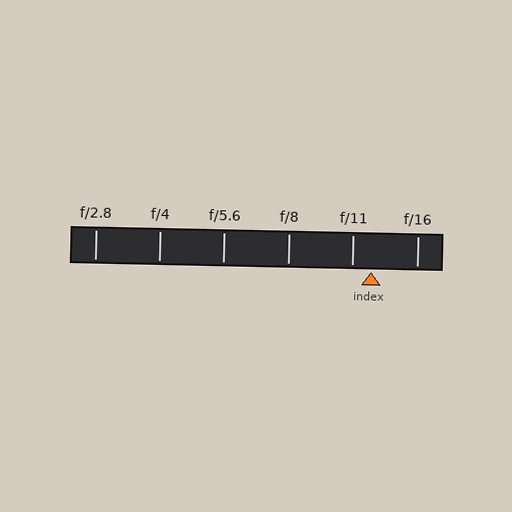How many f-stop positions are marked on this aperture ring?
There are 6 f-stop positions marked.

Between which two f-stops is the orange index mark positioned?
The index mark is between f/11 and f/16.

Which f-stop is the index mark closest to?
The index mark is closest to f/11.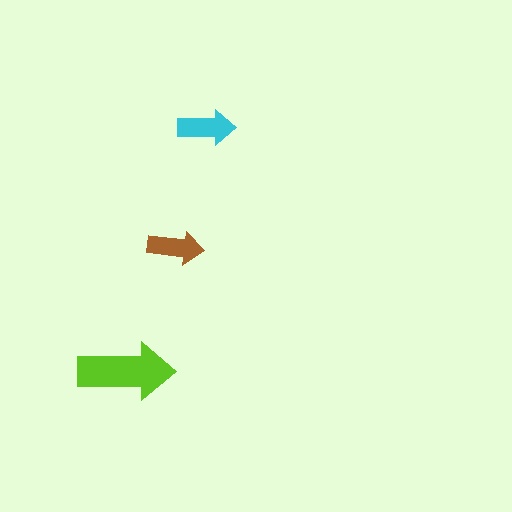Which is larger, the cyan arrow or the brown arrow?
The cyan one.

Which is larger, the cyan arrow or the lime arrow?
The lime one.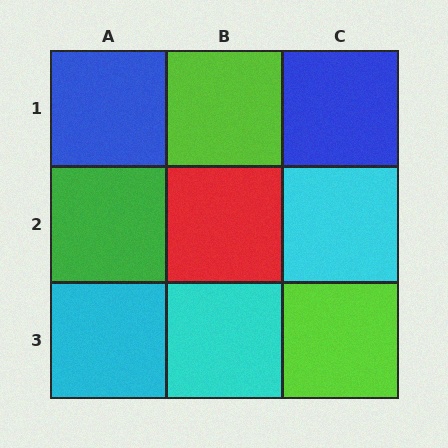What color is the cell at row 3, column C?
Lime.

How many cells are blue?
2 cells are blue.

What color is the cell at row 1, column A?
Blue.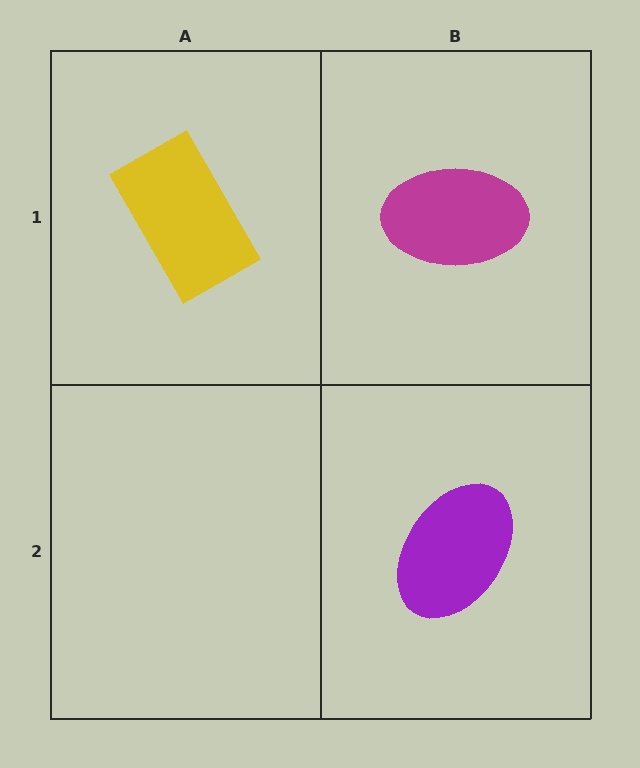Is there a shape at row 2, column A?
No, that cell is empty.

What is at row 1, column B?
A magenta ellipse.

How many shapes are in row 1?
2 shapes.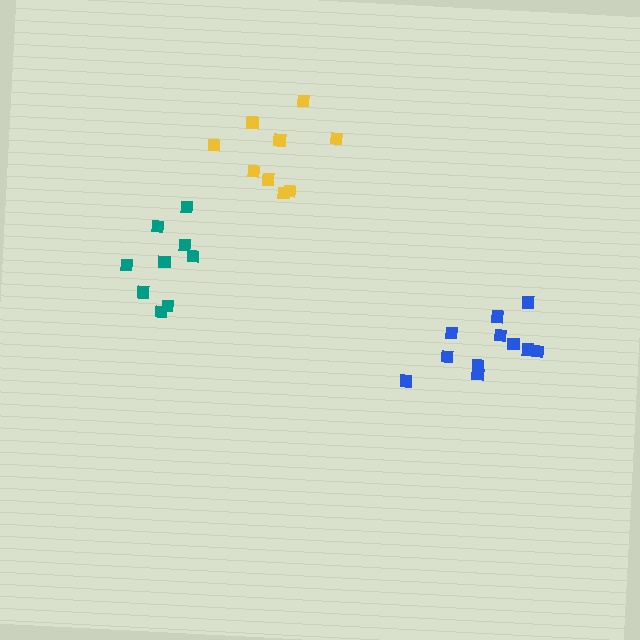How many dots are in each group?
Group 1: 11 dots, Group 2: 9 dots, Group 3: 9 dots (29 total).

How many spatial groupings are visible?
There are 3 spatial groupings.